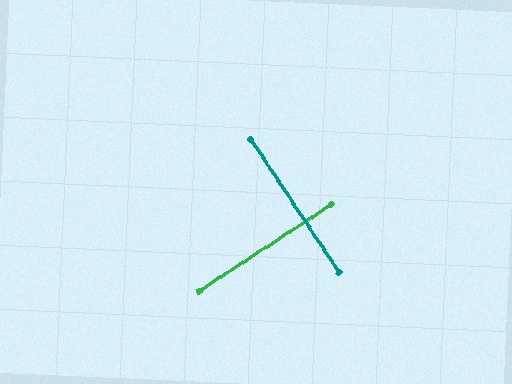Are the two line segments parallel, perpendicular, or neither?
Perpendicular — they meet at approximately 90°.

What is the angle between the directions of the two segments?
Approximately 90 degrees.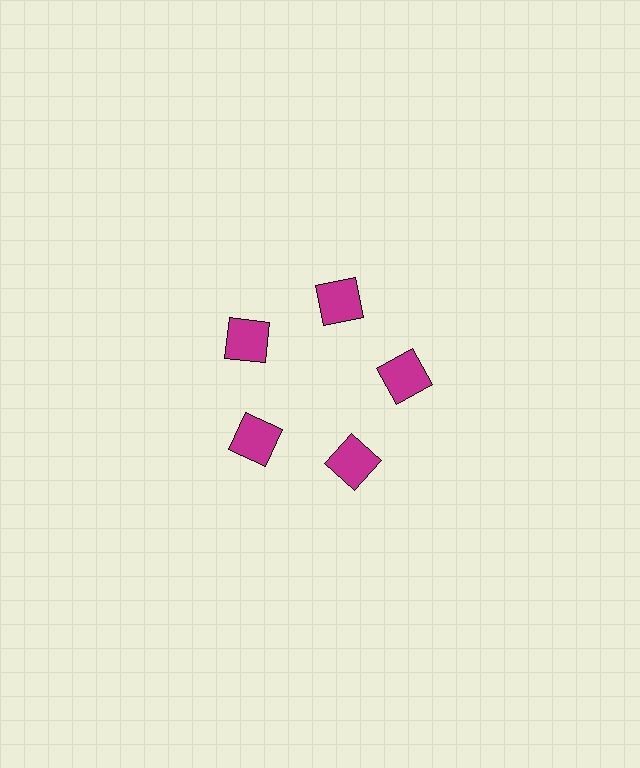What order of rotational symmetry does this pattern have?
This pattern has 5-fold rotational symmetry.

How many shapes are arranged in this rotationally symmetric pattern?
There are 5 shapes, arranged in 5 groups of 1.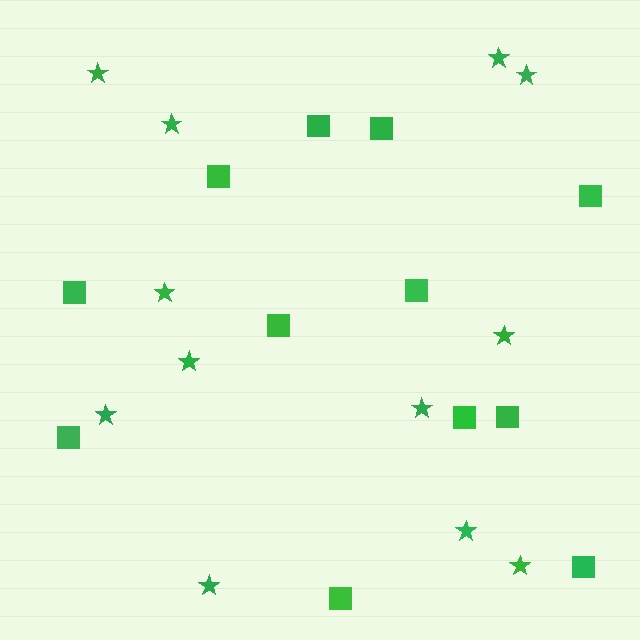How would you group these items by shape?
There are 2 groups: one group of squares (12) and one group of stars (12).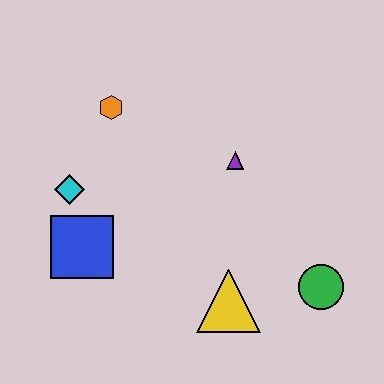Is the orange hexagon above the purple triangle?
Yes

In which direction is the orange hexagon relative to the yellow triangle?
The orange hexagon is above the yellow triangle.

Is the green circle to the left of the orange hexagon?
No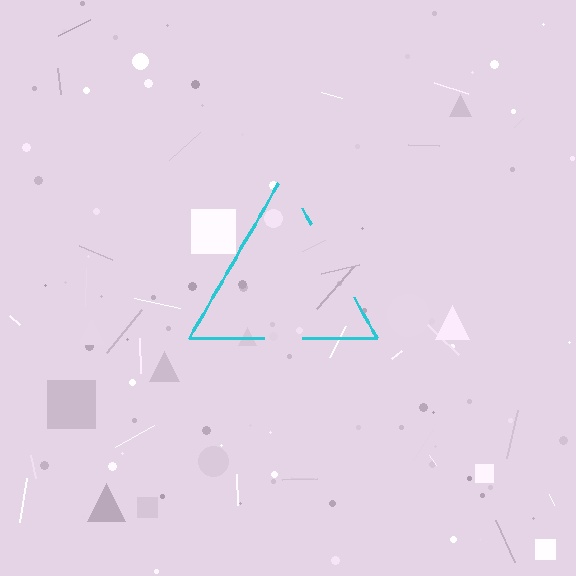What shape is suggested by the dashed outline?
The dashed outline suggests a triangle.